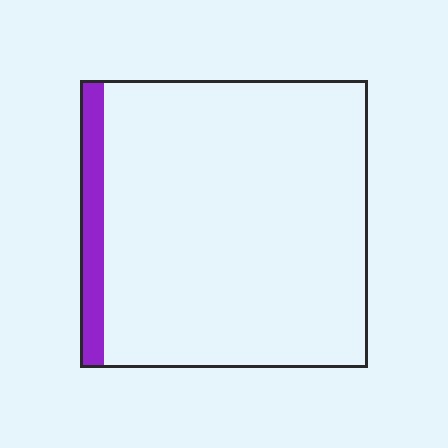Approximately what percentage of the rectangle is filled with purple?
Approximately 10%.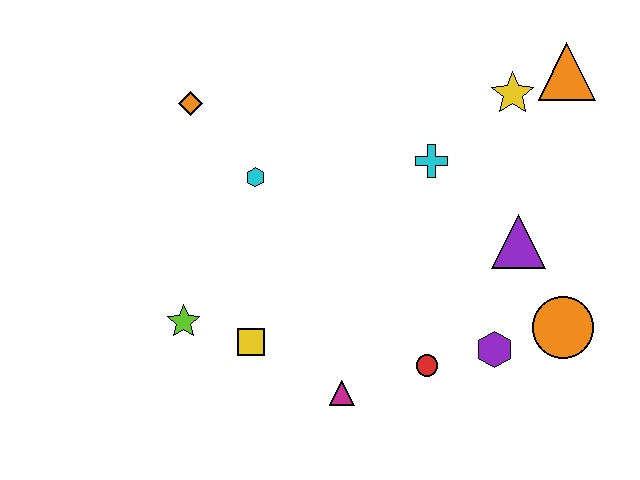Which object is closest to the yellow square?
The lime star is closest to the yellow square.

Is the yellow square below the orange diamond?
Yes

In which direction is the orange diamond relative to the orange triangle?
The orange diamond is to the left of the orange triangle.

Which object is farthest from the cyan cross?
The lime star is farthest from the cyan cross.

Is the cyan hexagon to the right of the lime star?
Yes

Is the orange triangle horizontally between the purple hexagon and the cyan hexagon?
No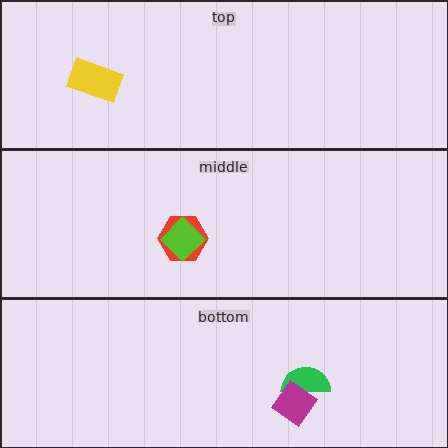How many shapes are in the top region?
1.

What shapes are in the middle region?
The red hexagon, the lime diamond.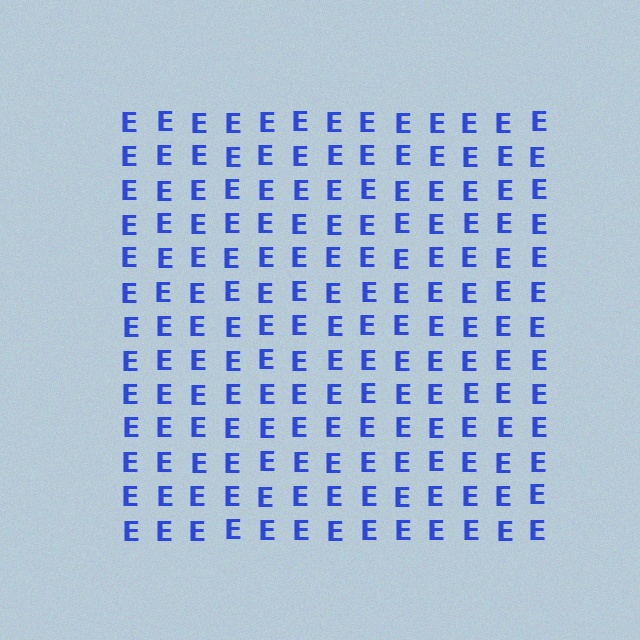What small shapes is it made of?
It is made of small letter E's.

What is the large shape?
The large shape is a square.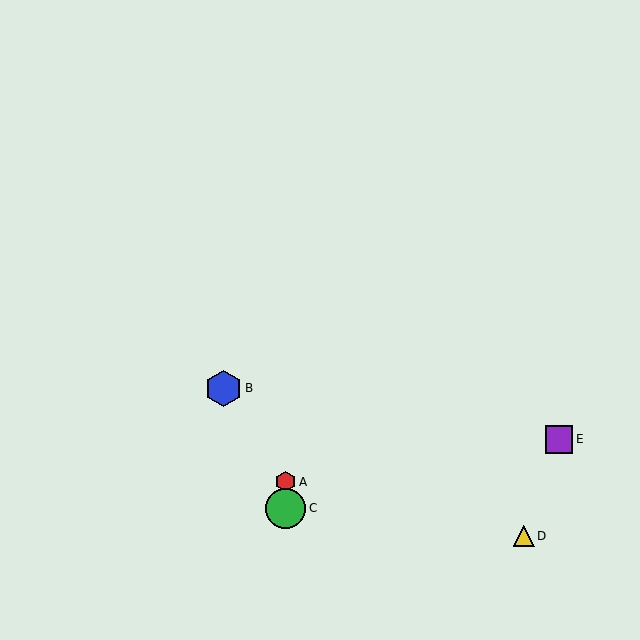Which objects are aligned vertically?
Objects A, C are aligned vertically.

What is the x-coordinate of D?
Object D is at x≈524.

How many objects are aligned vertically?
2 objects (A, C) are aligned vertically.